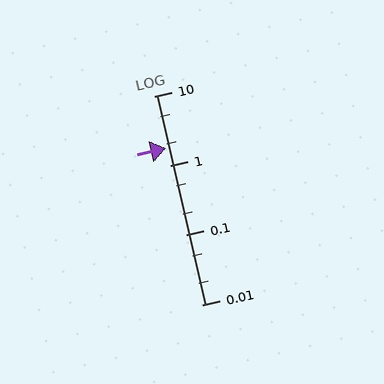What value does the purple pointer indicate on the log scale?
The pointer indicates approximately 1.8.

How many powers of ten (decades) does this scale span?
The scale spans 3 decades, from 0.01 to 10.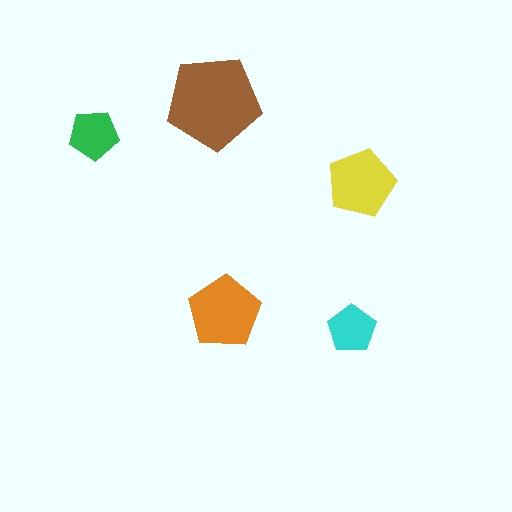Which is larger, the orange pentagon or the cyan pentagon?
The orange one.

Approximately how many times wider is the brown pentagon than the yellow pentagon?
About 1.5 times wider.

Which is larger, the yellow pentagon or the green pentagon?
The yellow one.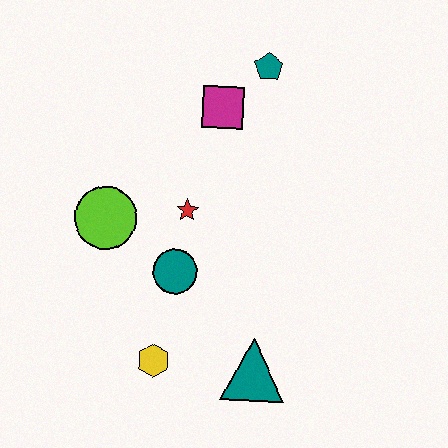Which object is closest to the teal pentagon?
The magenta square is closest to the teal pentagon.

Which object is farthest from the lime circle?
The teal pentagon is farthest from the lime circle.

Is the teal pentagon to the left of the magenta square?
No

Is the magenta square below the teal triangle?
No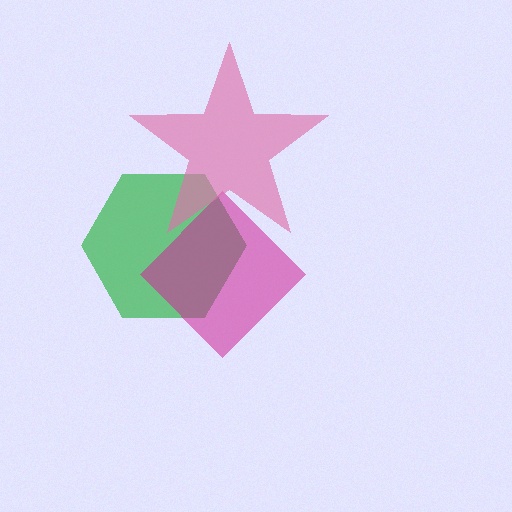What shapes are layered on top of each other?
The layered shapes are: a green hexagon, a magenta diamond, a pink star.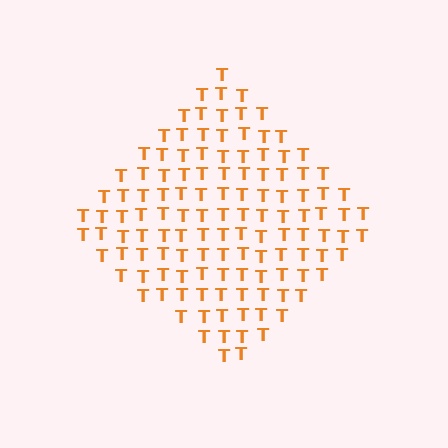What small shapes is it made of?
It is made of small letter T's.